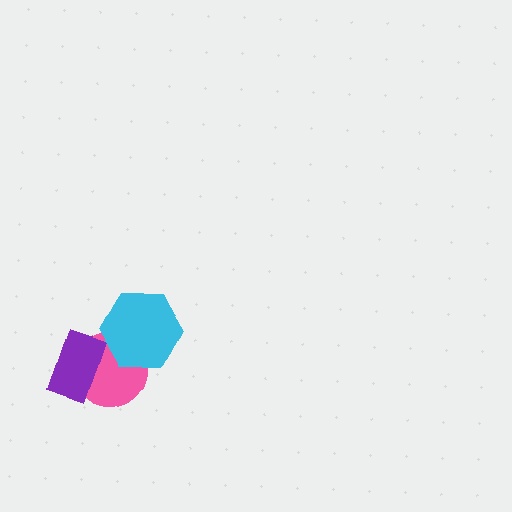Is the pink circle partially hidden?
Yes, it is partially covered by another shape.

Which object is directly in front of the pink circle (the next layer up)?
The purple rectangle is directly in front of the pink circle.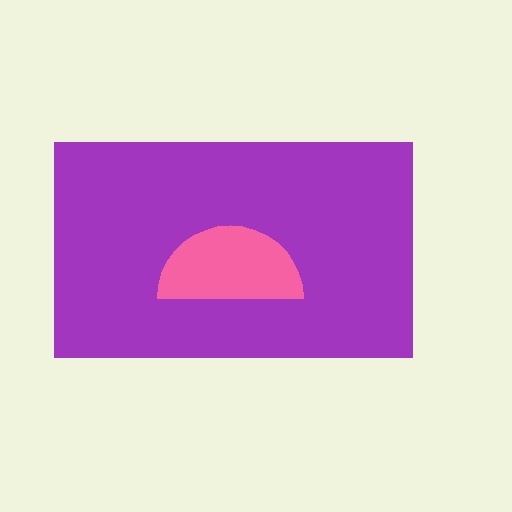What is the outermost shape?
The purple rectangle.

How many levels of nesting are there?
2.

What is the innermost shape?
The pink semicircle.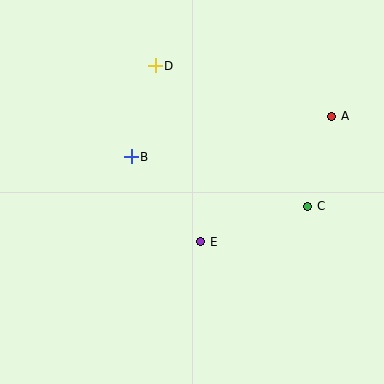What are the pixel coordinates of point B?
Point B is at (131, 157).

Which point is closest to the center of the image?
Point E at (201, 242) is closest to the center.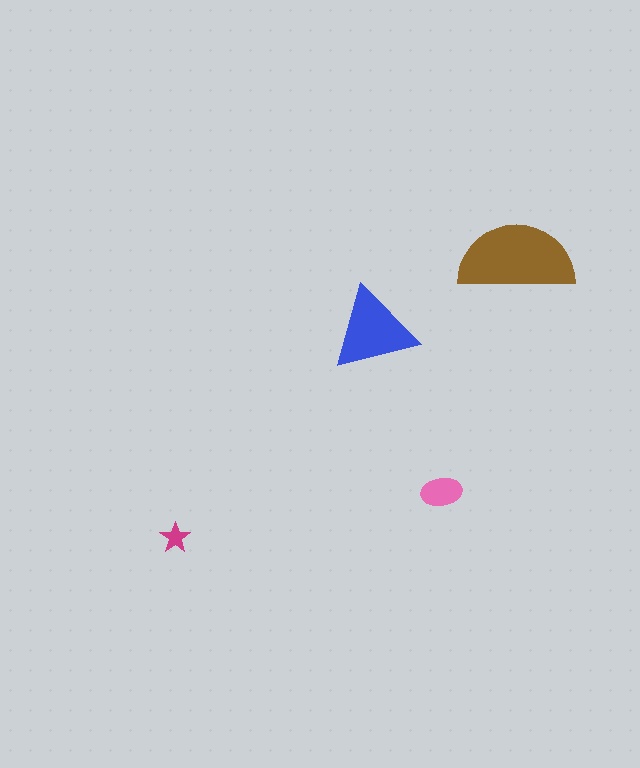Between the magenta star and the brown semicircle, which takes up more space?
The brown semicircle.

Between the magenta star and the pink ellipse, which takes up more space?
The pink ellipse.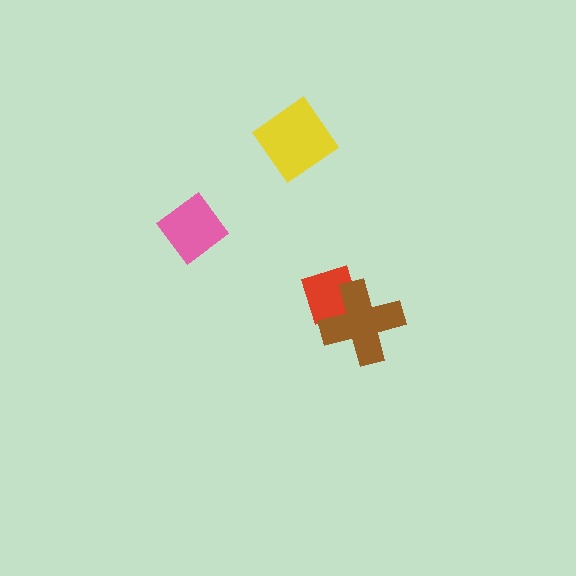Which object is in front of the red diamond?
The brown cross is in front of the red diamond.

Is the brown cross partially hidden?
No, no other shape covers it.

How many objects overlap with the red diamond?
1 object overlaps with the red diamond.